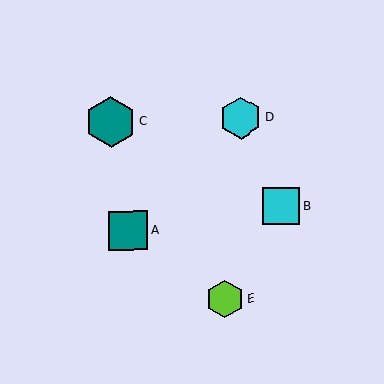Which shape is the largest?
The teal hexagon (labeled C) is the largest.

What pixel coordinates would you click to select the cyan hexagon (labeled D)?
Click at (241, 118) to select the cyan hexagon D.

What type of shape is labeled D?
Shape D is a cyan hexagon.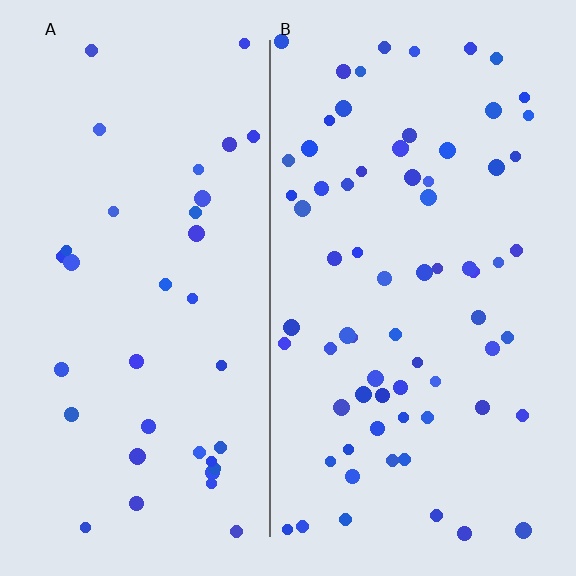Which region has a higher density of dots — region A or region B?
B (the right).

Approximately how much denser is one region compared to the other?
Approximately 2.0× — region B over region A.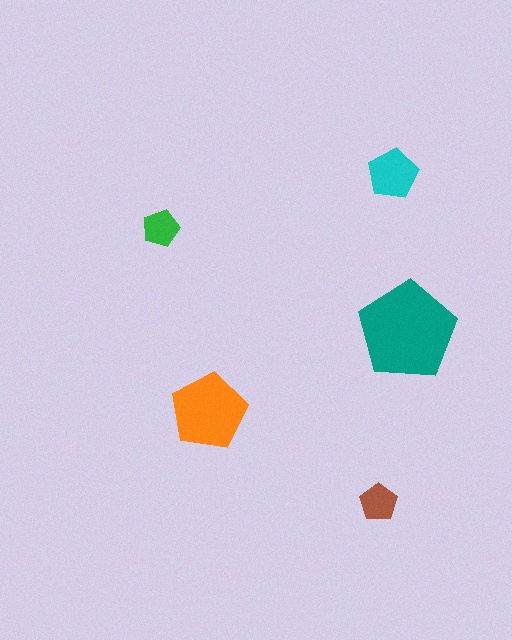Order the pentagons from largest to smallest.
the teal one, the orange one, the cyan one, the brown one, the green one.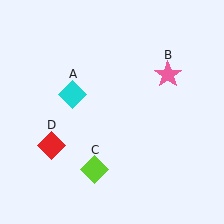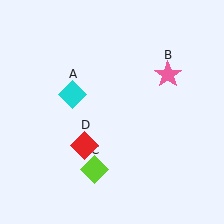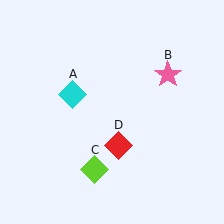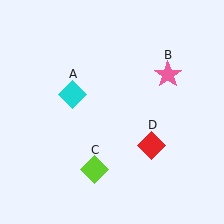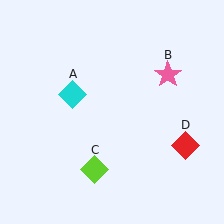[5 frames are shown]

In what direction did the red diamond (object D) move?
The red diamond (object D) moved right.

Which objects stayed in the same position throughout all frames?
Cyan diamond (object A) and pink star (object B) and lime diamond (object C) remained stationary.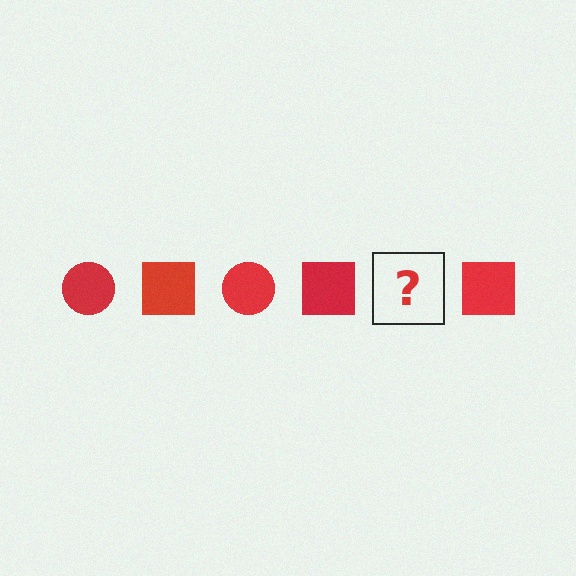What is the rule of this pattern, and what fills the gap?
The rule is that the pattern cycles through circle, square shapes in red. The gap should be filled with a red circle.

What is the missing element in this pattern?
The missing element is a red circle.